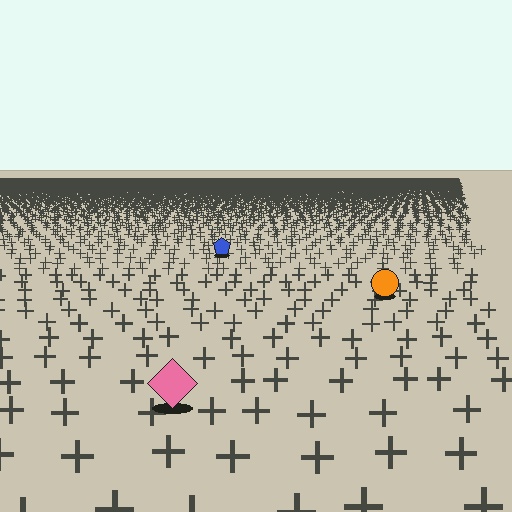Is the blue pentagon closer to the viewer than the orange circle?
No. The orange circle is closer — you can tell from the texture gradient: the ground texture is coarser near it.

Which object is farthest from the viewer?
The blue pentagon is farthest from the viewer. It appears smaller and the ground texture around it is denser.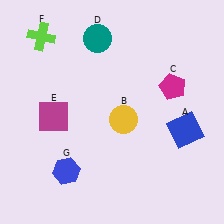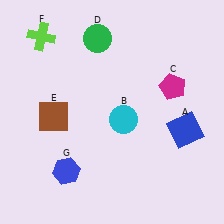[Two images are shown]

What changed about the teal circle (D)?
In Image 1, D is teal. In Image 2, it changed to green.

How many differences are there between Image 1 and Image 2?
There are 3 differences between the two images.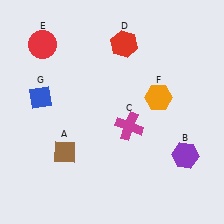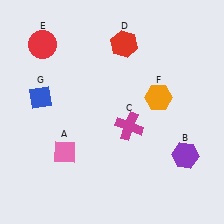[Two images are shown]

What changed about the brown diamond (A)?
In Image 1, A is brown. In Image 2, it changed to pink.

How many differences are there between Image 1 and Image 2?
There is 1 difference between the two images.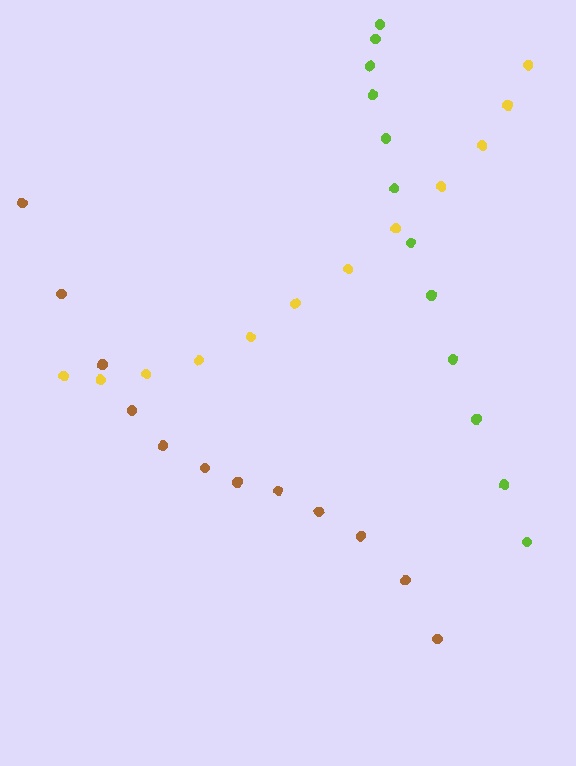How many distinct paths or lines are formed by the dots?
There are 3 distinct paths.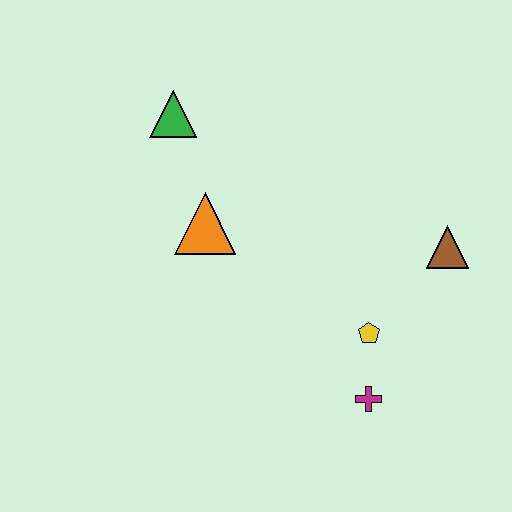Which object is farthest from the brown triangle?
The green triangle is farthest from the brown triangle.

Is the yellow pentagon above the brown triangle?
No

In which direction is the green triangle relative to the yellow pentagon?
The green triangle is above the yellow pentagon.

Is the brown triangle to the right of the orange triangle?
Yes